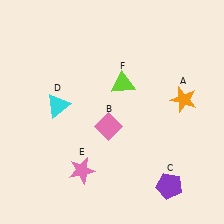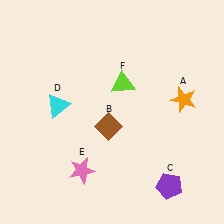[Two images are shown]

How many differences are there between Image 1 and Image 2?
There is 1 difference between the two images.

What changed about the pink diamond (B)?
In Image 1, B is pink. In Image 2, it changed to brown.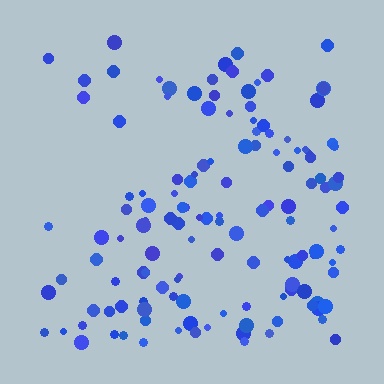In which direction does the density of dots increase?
From left to right, with the right side densest.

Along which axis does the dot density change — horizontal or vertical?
Horizontal.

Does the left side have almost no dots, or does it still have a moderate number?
Still a moderate number, just noticeably fewer than the right.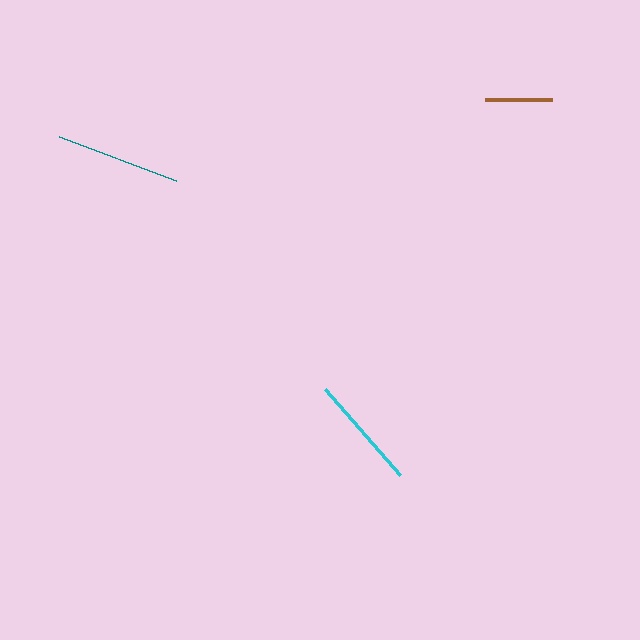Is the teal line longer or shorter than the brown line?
The teal line is longer than the brown line.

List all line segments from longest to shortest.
From longest to shortest: teal, cyan, brown.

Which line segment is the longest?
The teal line is the longest at approximately 125 pixels.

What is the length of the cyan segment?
The cyan segment is approximately 113 pixels long.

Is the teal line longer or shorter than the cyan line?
The teal line is longer than the cyan line.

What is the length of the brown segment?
The brown segment is approximately 67 pixels long.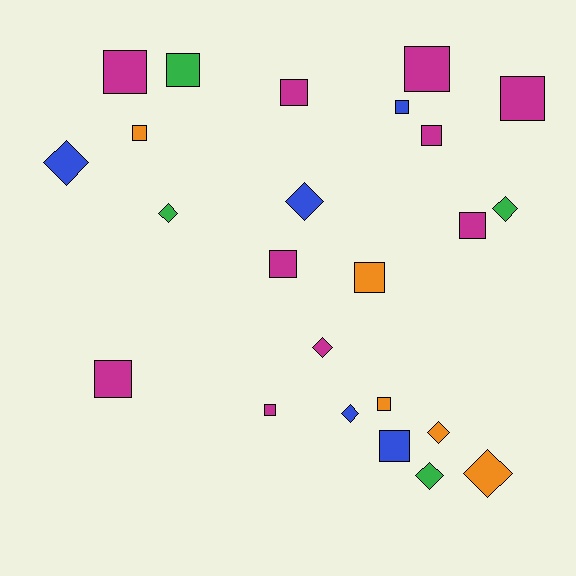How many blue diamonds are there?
There are 3 blue diamonds.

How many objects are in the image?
There are 24 objects.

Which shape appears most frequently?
Square, with 15 objects.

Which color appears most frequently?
Magenta, with 10 objects.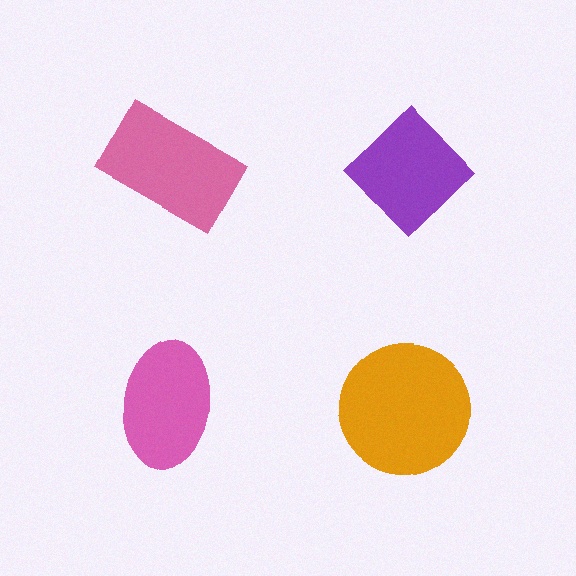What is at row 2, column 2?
An orange circle.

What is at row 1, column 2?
A purple diamond.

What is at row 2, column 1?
A pink ellipse.